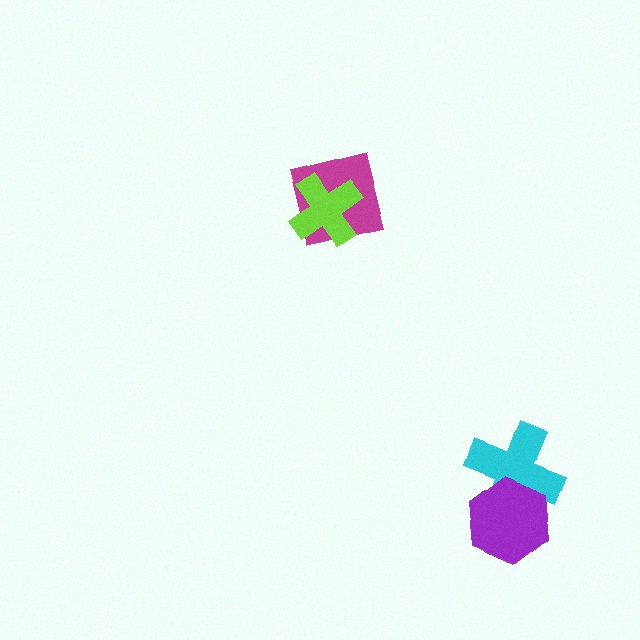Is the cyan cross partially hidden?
Yes, it is partially covered by another shape.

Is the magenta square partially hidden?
Yes, it is partially covered by another shape.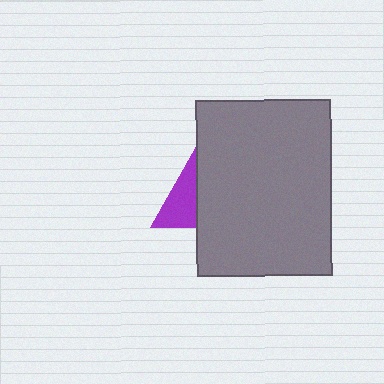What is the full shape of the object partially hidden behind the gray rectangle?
The partially hidden object is a purple triangle.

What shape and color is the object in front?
The object in front is a gray rectangle.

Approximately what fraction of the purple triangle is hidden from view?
Roughly 53% of the purple triangle is hidden behind the gray rectangle.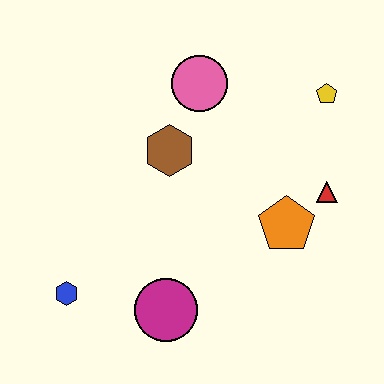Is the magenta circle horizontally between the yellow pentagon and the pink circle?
No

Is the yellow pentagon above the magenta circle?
Yes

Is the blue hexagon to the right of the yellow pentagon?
No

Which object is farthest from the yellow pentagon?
The blue hexagon is farthest from the yellow pentagon.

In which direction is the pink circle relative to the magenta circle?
The pink circle is above the magenta circle.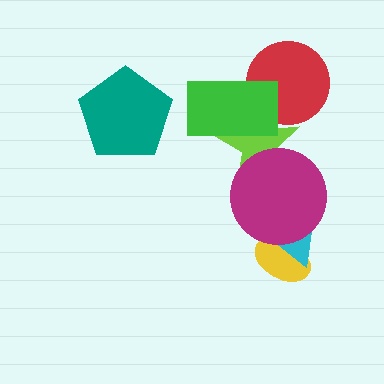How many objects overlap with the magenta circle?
3 objects overlap with the magenta circle.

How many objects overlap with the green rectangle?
2 objects overlap with the green rectangle.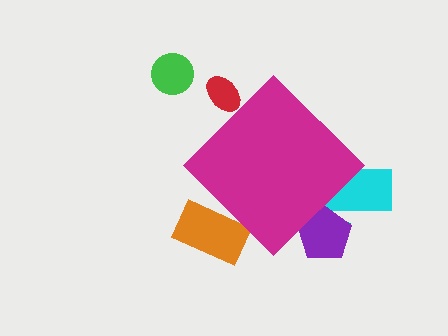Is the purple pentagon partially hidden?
Yes, the purple pentagon is partially hidden behind the magenta diamond.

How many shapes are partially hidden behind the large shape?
5 shapes are partially hidden.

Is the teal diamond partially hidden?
Yes, the teal diamond is partially hidden behind the magenta diamond.